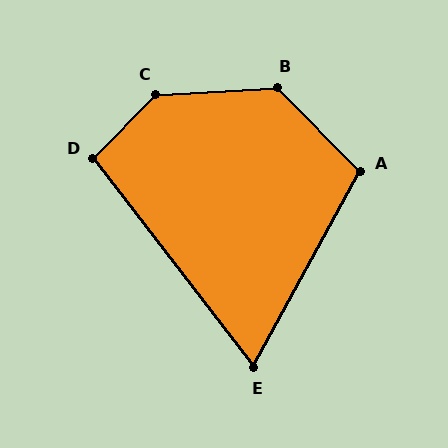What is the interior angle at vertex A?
Approximately 106 degrees (obtuse).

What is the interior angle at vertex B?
Approximately 132 degrees (obtuse).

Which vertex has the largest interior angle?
C, at approximately 138 degrees.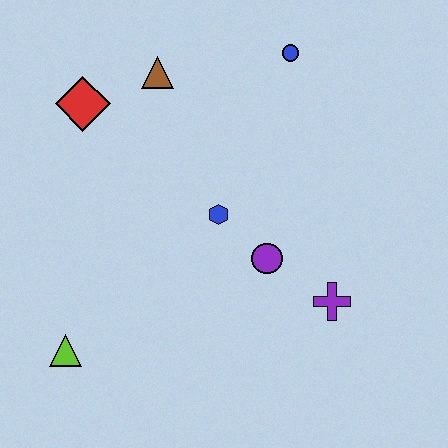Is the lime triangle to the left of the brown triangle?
Yes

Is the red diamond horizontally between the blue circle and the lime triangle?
Yes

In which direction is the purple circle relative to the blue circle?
The purple circle is below the blue circle.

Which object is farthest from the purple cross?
The red diamond is farthest from the purple cross.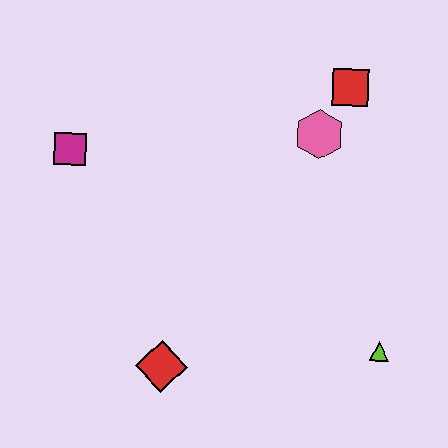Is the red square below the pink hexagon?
No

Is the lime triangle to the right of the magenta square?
Yes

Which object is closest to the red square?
The pink hexagon is closest to the red square.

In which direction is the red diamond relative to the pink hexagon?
The red diamond is below the pink hexagon.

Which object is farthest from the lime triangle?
The magenta square is farthest from the lime triangle.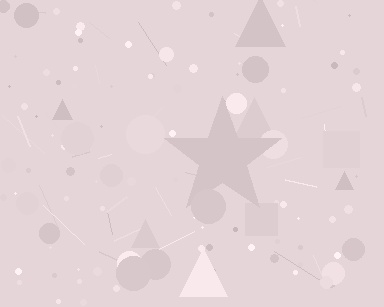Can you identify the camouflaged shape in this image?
The camouflaged shape is a star.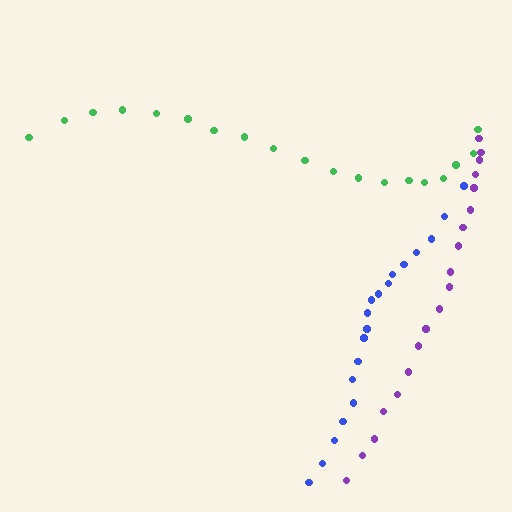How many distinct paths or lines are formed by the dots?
There are 3 distinct paths.